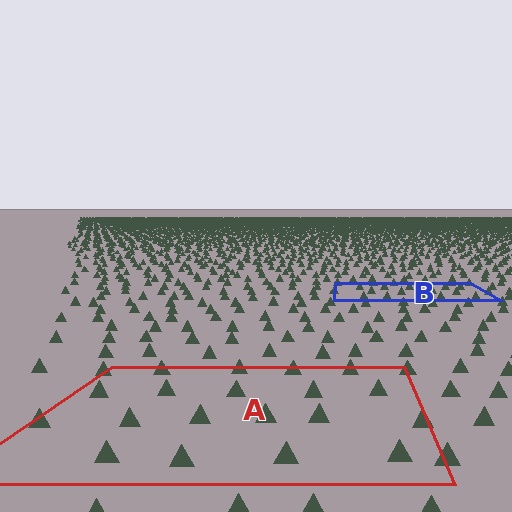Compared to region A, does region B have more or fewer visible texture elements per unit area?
Region B has more texture elements per unit area — they are packed more densely because it is farther away.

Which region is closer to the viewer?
Region A is closer. The texture elements there are larger and more spread out.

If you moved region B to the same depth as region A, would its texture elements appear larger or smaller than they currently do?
They would appear larger. At a closer depth, the same texture elements are projected at a bigger on-screen size.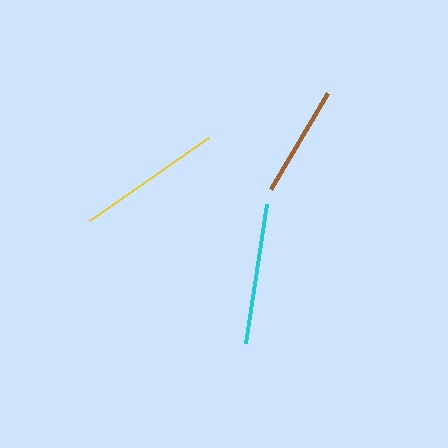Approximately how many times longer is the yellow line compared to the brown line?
The yellow line is approximately 1.3 times the length of the brown line.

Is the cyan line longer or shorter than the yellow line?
The yellow line is longer than the cyan line.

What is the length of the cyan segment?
The cyan segment is approximately 141 pixels long.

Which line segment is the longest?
The yellow line is the longest at approximately 145 pixels.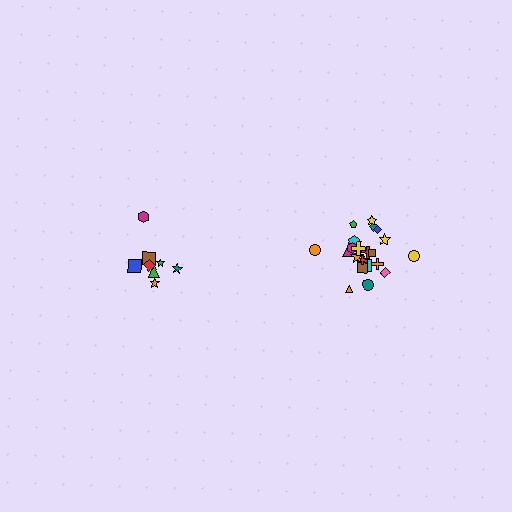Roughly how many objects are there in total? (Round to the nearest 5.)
Roughly 30 objects in total.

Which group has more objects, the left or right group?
The right group.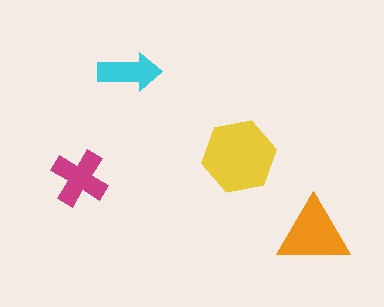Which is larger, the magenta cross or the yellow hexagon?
The yellow hexagon.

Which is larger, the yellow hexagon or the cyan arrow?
The yellow hexagon.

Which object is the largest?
The yellow hexagon.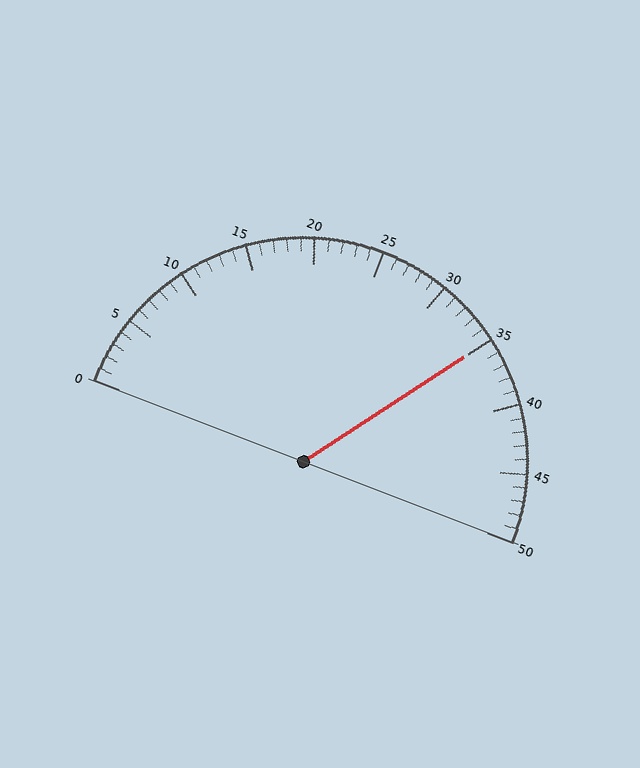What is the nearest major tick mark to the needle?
The nearest major tick mark is 35.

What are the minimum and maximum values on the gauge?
The gauge ranges from 0 to 50.